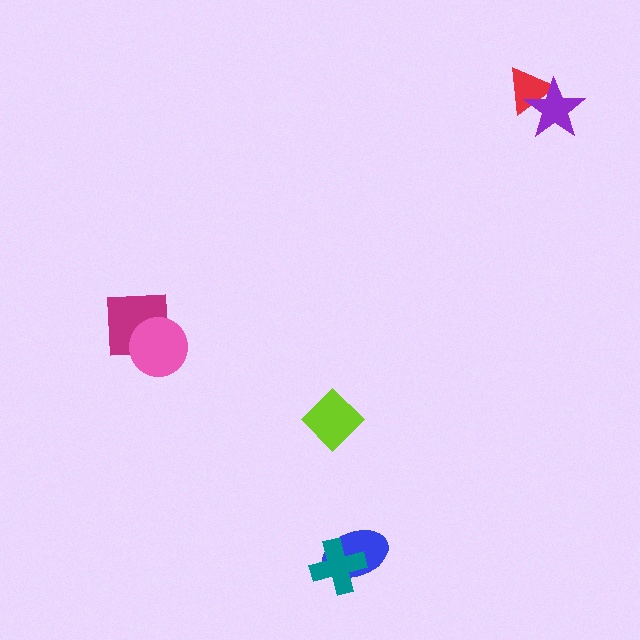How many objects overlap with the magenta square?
1 object overlaps with the magenta square.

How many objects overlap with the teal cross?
1 object overlaps with the teal cross.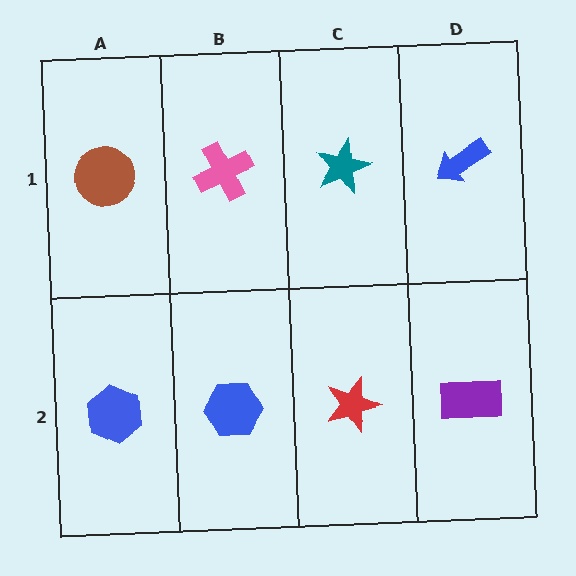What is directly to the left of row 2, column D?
A red star.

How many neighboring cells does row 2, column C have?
3.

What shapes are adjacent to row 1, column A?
A blue hexagon (row 2, column A), a pink cross (row 1, column B).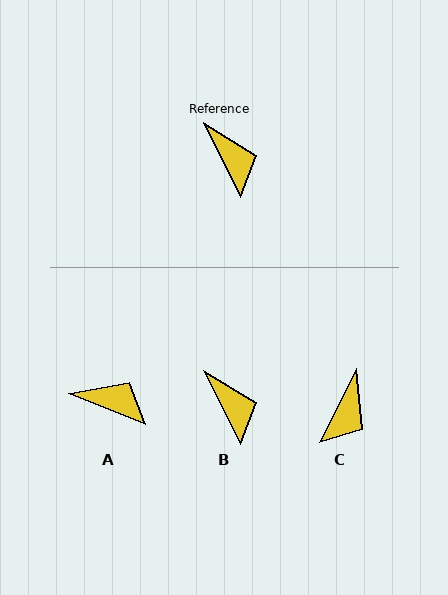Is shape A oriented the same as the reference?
No, it is off by about 42 degrees.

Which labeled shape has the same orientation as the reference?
B.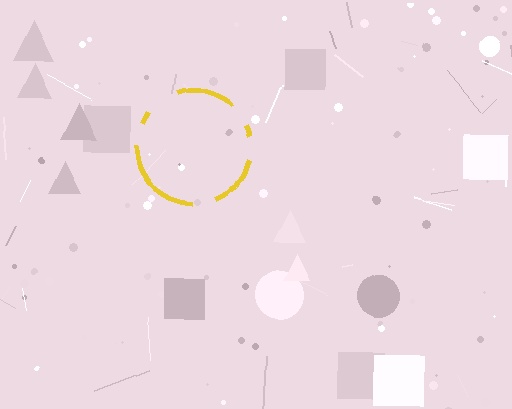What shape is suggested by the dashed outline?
The dashed outline suggests a circle.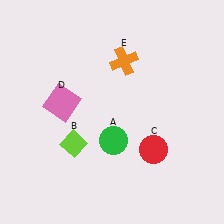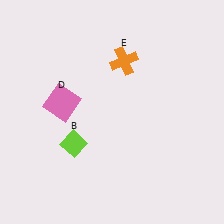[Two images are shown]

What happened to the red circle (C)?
The red circle (C) was removed in Image 2. It was in the bottom-right area of Image 1.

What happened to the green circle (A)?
The green circle (A) was removed in Image 2. It was in the bottom-right area of Image 1.